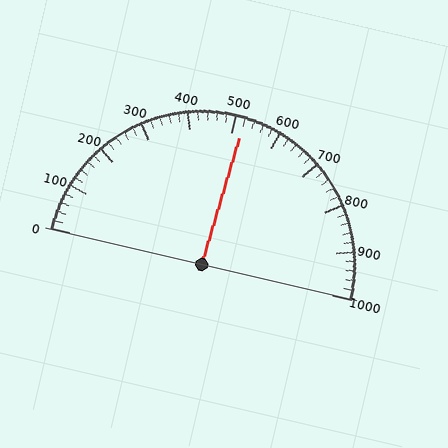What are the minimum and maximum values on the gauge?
The gauge ranges from 0 to 1000.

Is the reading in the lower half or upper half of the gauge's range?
The reading is in the upper half of the range (0 to 1000).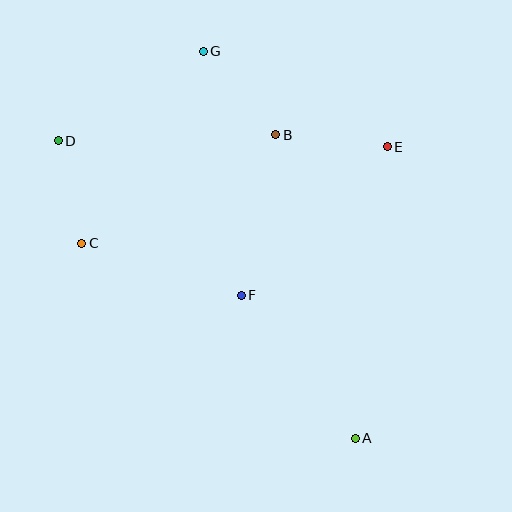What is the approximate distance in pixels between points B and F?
The distance between B and F is approximately 164 pixels.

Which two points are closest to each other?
Points C and D are closest to each other.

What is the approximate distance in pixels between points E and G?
The distance between E and G is approximately 207 pixels.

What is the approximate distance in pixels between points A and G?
The distance between A and G is approximately 416 pixels.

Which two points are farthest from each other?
Points A and D are farthest from each other.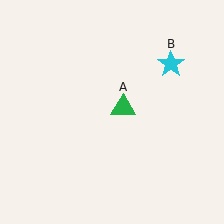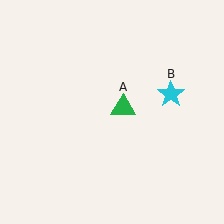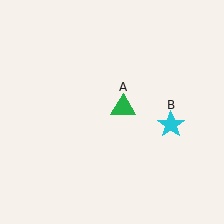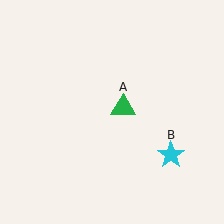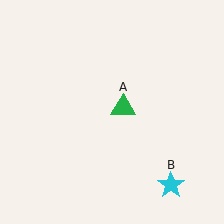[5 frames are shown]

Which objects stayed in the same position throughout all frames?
Green triangle (object A) remained stationary.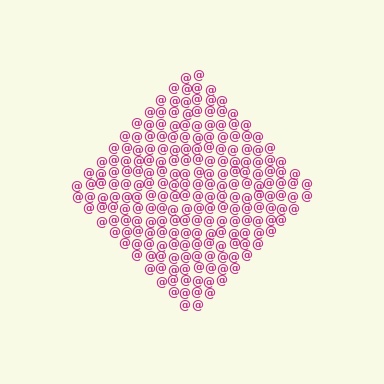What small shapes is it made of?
It is made of small at signs.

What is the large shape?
The large shape is a diamond.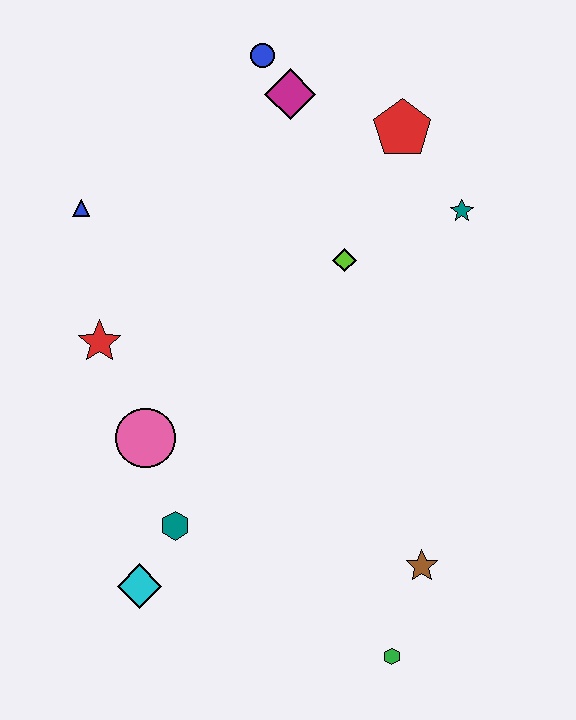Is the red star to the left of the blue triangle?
No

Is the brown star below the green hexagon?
No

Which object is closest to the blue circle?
The magenta diamond is closest to the blue circle.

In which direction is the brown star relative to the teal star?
The brown star is below the teal star.